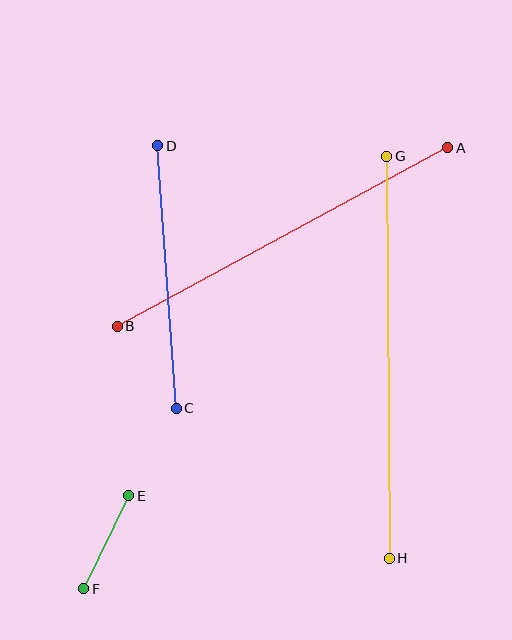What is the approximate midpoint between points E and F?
The midpoint is at approximately (106, 542) pixels.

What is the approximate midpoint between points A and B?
The midpoint is at approximately (283, 237) pixels.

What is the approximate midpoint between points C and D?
The midpoint is at approximately (167, 277) pixels.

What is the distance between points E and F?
The distance is approximately 103 pixels.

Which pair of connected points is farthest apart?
Points G and H are farthest apart.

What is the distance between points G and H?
The distance is approximately 402 pixels.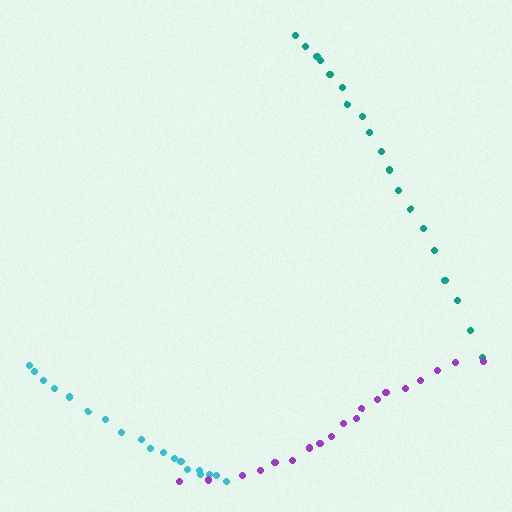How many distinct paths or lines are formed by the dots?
There are 3 distinct paths.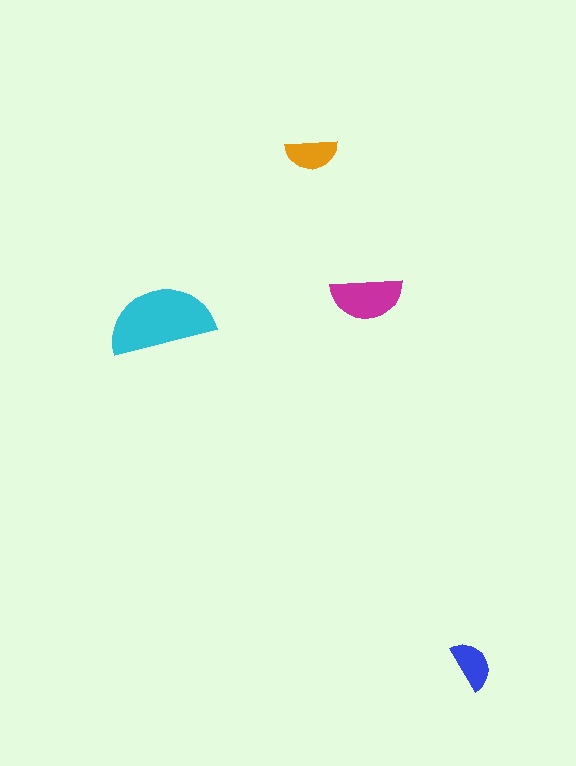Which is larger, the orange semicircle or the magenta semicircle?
The magenta one.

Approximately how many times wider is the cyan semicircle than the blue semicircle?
About 2 times wider.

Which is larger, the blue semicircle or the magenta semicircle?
The magenta one.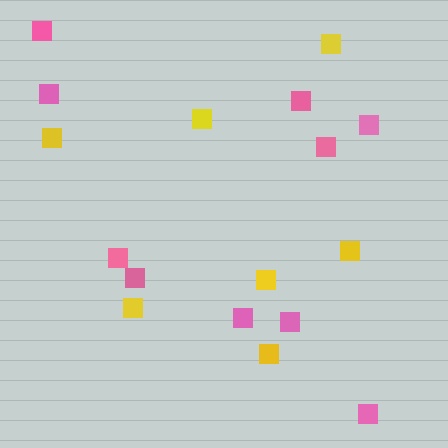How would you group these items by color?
There are 2 groups: one group of yellow squares (7) and one group of pink squares (10).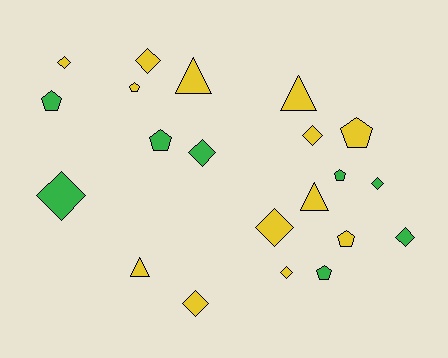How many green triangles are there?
There are no green triangles.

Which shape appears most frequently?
Diamond, with 10 objects.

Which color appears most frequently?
Yellow, with 13 objects.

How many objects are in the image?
There are 21 objects.